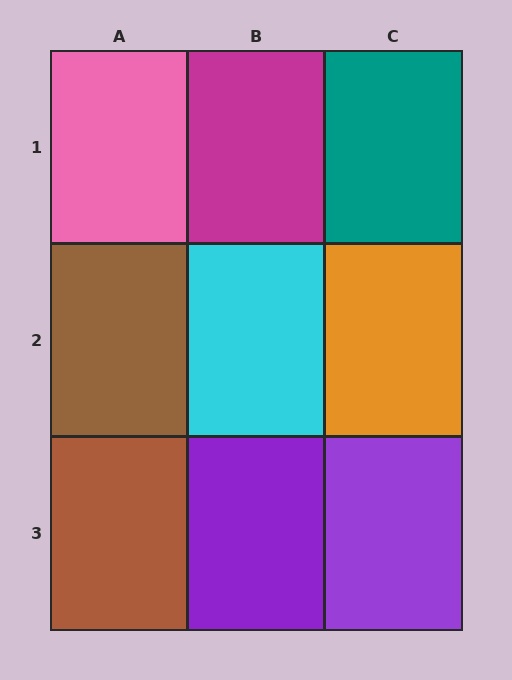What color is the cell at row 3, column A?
Brown.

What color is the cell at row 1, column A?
Pink.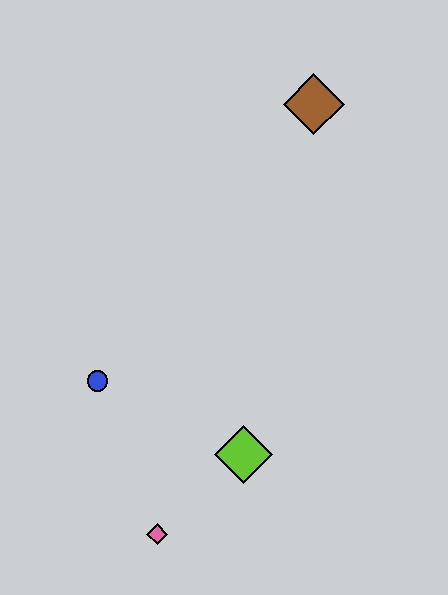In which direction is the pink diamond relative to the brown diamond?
The pink diamond is below the brown diamond.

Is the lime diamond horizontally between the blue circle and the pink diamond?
No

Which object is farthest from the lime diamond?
The brown diamond is farthest from the lime diamond.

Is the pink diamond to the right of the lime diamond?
No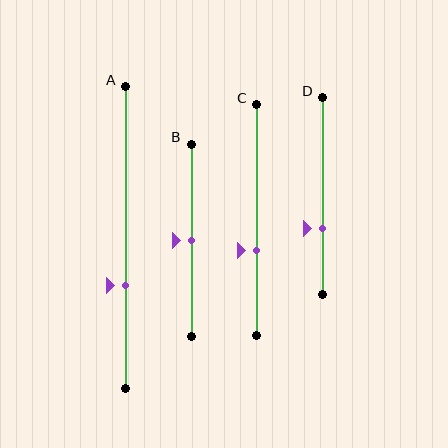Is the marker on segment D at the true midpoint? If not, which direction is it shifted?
No, the marker on segment D is shifted downward by about 16% of the segment length.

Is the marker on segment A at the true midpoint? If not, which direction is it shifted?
No, the marker on segment A is shifted downward by about 16% of the segment length.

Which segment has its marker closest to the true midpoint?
Segment B has its marker closest to the true midpoint.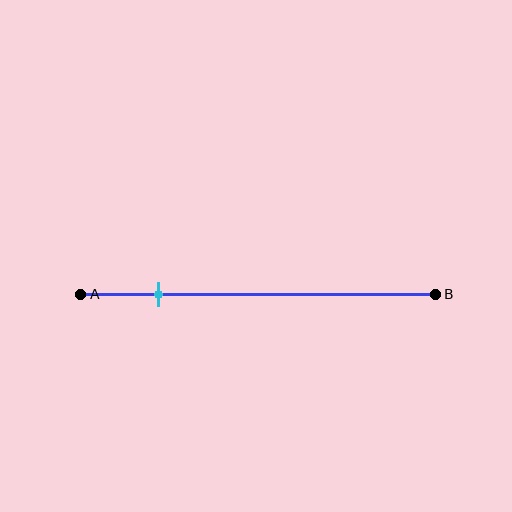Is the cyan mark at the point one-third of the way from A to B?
No, the mark is at about 20% from A, not at the 33% one-third point.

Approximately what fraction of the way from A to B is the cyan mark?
The cyan mark is approximately 20% of the way from A to B.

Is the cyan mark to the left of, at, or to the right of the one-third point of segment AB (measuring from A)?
The cyan mark is to the left of the one-third point of segment AB.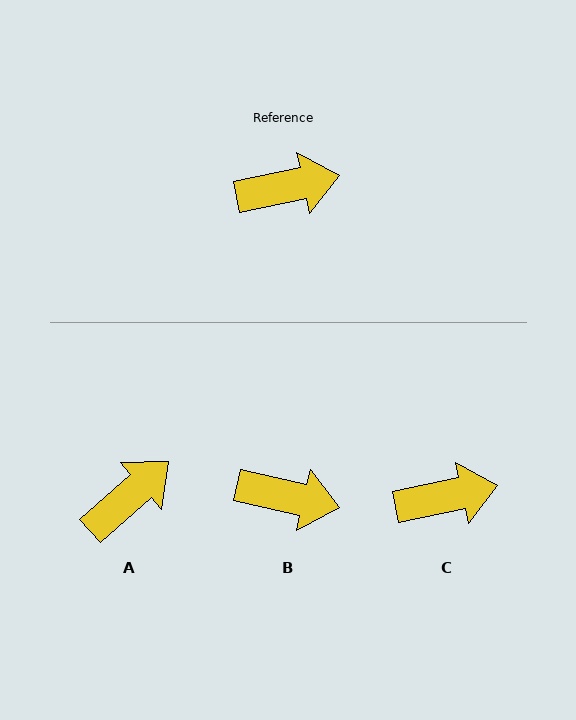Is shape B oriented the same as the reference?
No, it is off by about 25 degrees.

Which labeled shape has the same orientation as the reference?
C.